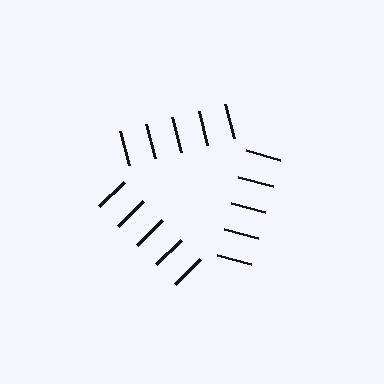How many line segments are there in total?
15 — 5 along each of the 3 edges.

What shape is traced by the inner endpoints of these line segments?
An illusory triangle — the line segments terminate on its edges but no continuous stroke is drawn.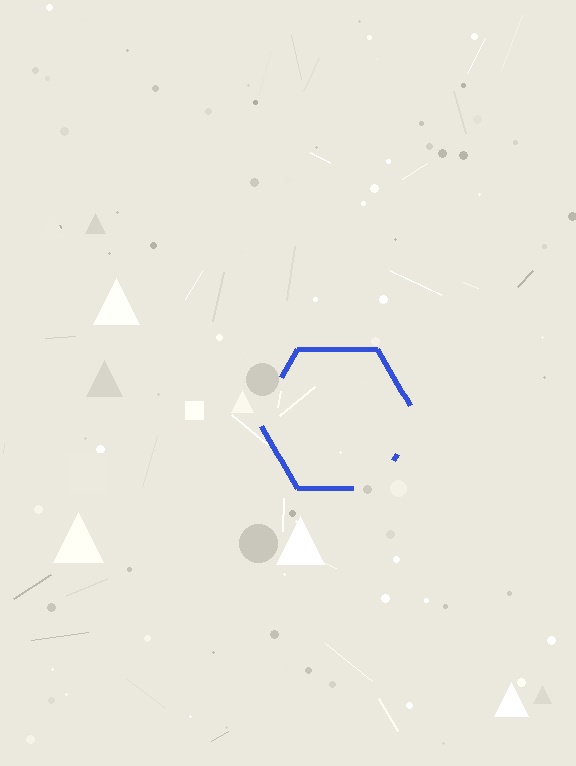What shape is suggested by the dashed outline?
The dashed outline suggests a hexagon.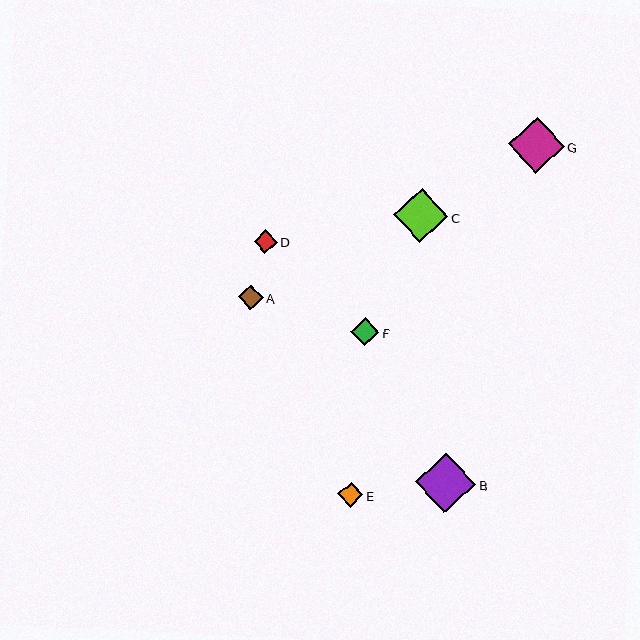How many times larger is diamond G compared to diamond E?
Diamond G is approximately 2.2 times the size of diamond E.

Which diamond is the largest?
Diamond B is the largest with a size of approximately 60 pixels.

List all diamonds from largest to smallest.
From largest to smallest: B, G, C, F, A, E, D.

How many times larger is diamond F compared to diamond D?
Diamond F is approximately 1.2 times the size of diamond D.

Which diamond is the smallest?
Diamond D is the smallest with a size of approximately 23 pixels.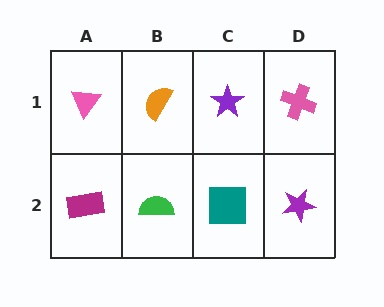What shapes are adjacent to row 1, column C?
A teal square (row 2, column C), an orange semicircle (row 1, column B), a pink cross (row 1, column D).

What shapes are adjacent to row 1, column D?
A purple star (row 2, column D), a purple star (row 1, column C).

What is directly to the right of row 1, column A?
An orange semicircle.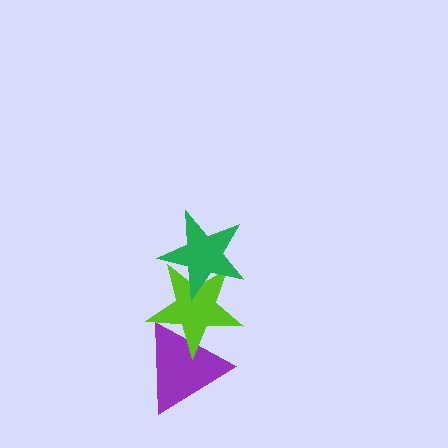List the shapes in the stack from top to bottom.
From top to bottom: the green star, the lime star, the purple triangle.